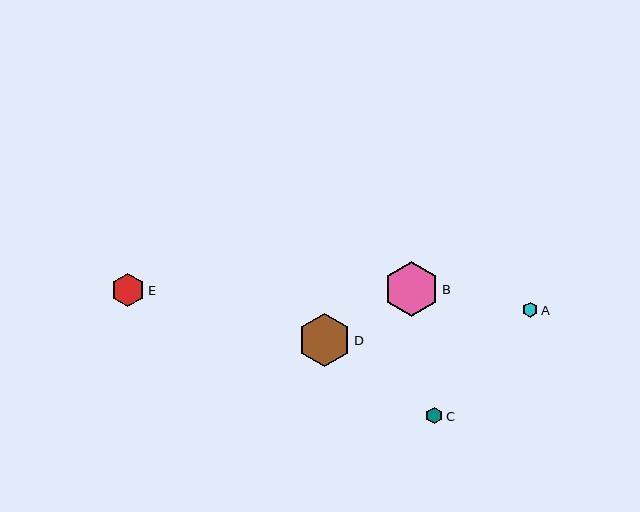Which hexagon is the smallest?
Hexagon A is the smallest with a size of approximately 15 pixels.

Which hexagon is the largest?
Hexagon B is the largest with a size of approximately 55 pixels.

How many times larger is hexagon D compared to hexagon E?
Hexagon D is approximately 1.6 times the size of hexagon E.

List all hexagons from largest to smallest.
From largest to smallest: B, D, E, C, A.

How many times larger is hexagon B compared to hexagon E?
Hexagon B is approximately 1.6 times the size of hexagon E.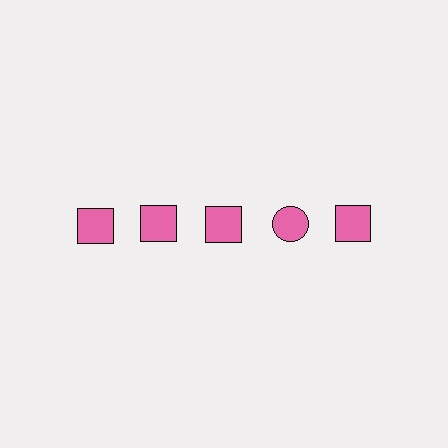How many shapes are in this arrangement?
There are 5 shapes arranged in a grid pattern.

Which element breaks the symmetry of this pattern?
The pink circle in the top row, second from right column breaks the symmetry. All other shapes are pink squares.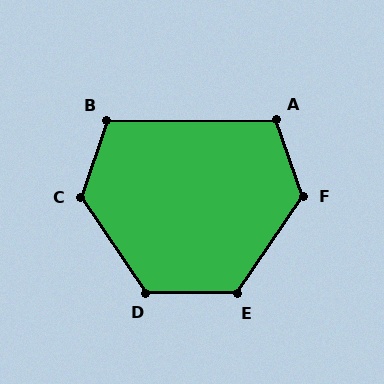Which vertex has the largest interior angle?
C, at approximately 127 degrees.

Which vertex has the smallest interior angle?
A, at approximately 109 degrees.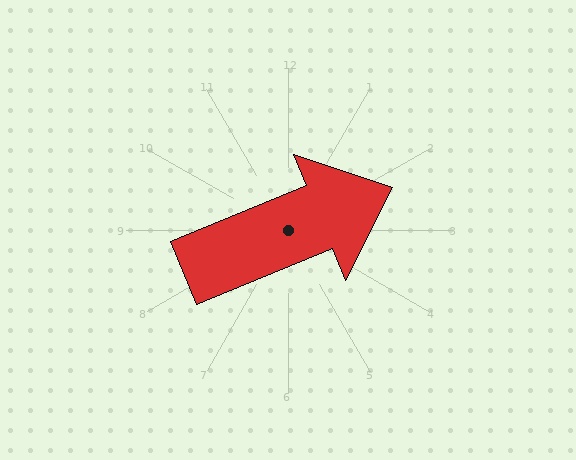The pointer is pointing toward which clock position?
Roughly 2 o'clock.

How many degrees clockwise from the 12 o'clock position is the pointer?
Approximately 68 degrees.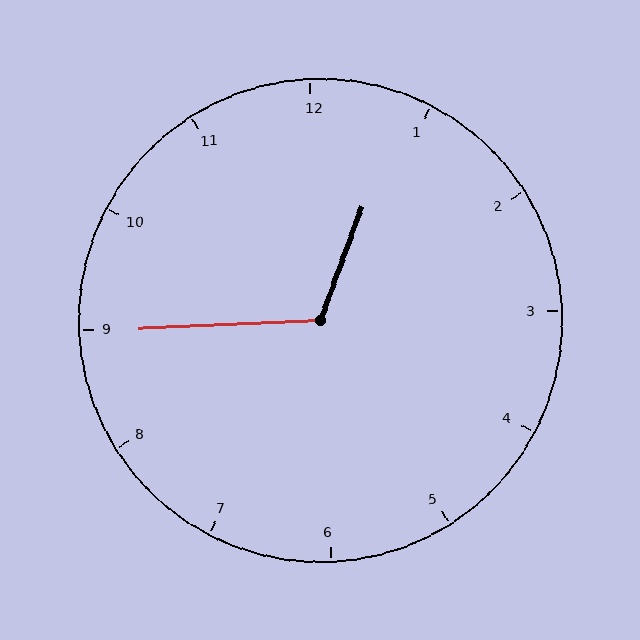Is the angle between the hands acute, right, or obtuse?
It is obtuse.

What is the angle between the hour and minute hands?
Approximately 112 degrees.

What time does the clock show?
12:45.